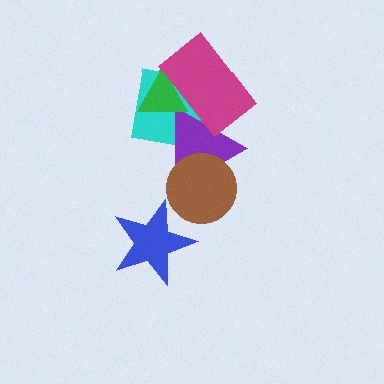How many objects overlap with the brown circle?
1 object overlaps with the brown circle.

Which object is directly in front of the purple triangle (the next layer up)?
The green triangle is directly in front of the purple triangle.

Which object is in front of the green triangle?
The magenta rectangle is in front of the green triangle.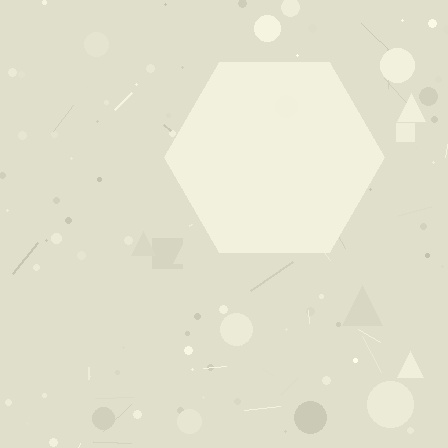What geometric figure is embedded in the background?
A hexagon is embedded in the background.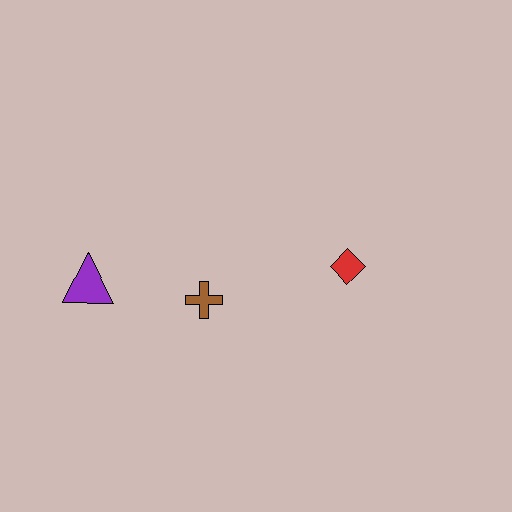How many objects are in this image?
There are 3 objects.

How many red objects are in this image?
There is 1 red object.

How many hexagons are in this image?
There are no hexagons.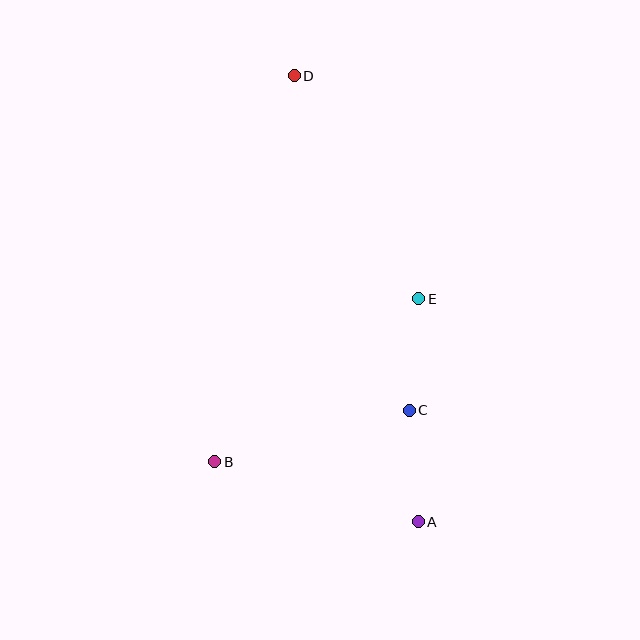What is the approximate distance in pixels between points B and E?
The distance between B and E is approximately 261 pixels.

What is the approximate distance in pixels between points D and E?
The distance between D and E is approximately 255 pixels.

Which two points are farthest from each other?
Points A and D are farthest from each other.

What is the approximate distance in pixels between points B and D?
The distance between B and D is approximately 394 pixels.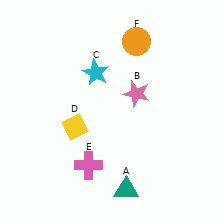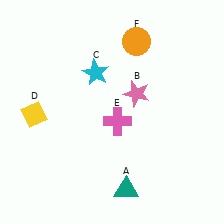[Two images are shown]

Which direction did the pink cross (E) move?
The pink cross (E) moved up.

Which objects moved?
The objects that moved are: the yellow diamond (D), the pink cross (E).